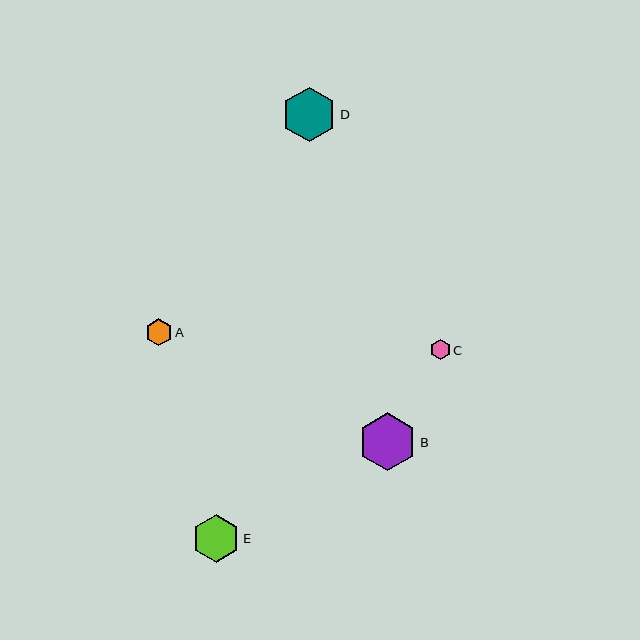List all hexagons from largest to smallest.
From largest to smallest: B, D, E, A, C.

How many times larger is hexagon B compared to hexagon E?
Hexagon B is approximately 1.2 times the size of hexagon E.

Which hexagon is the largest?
Hexagon B is the largest with a size of approximately 58 pixels.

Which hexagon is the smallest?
Hexagon C is the smallest with a size of approximately 20 pixels.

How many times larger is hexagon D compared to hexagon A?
Hexagon D is approximately 2.0 times the size of hexagon A.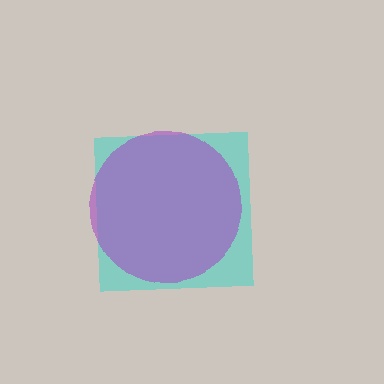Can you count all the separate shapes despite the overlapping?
Yes, there are 2 separate shapes.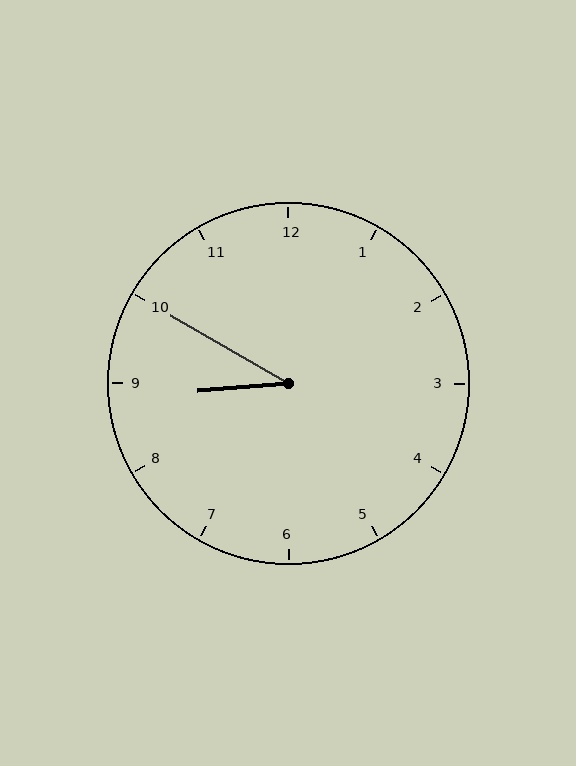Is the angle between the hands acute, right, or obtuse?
It is acute.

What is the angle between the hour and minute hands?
Approximately 35 degrees.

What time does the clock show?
8:50.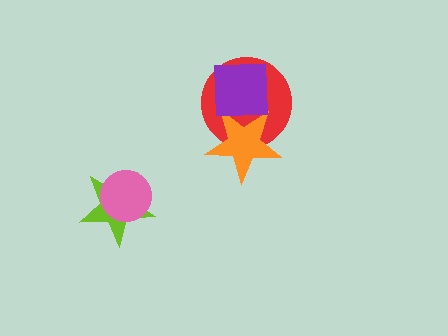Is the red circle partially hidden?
Yes, it is partially covered by another shape.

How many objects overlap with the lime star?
1 object overlaps with the lime star.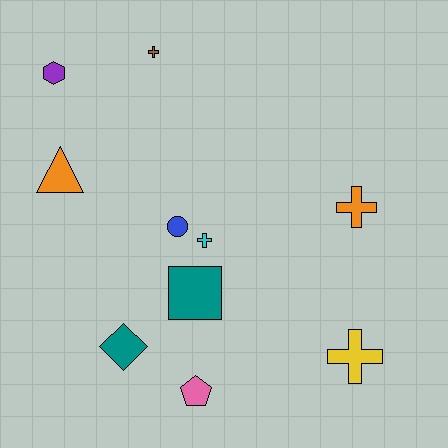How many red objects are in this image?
There are no red objects.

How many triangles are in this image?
There is 1 triangle.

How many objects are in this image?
There are 10 objects.